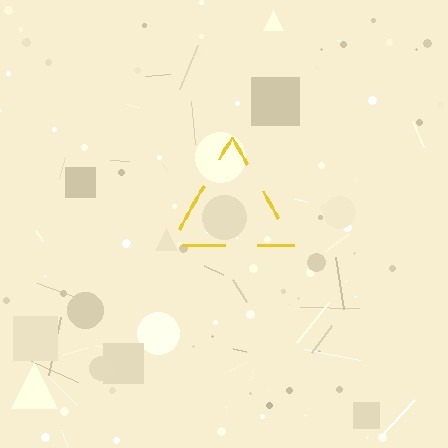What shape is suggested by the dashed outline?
The dashed outline suggests a triangle.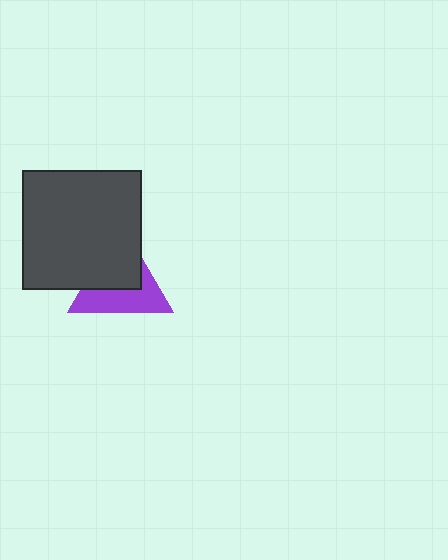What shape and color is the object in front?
The object in front is a dark gray square.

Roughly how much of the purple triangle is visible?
About half of it is visible (roughly 51%).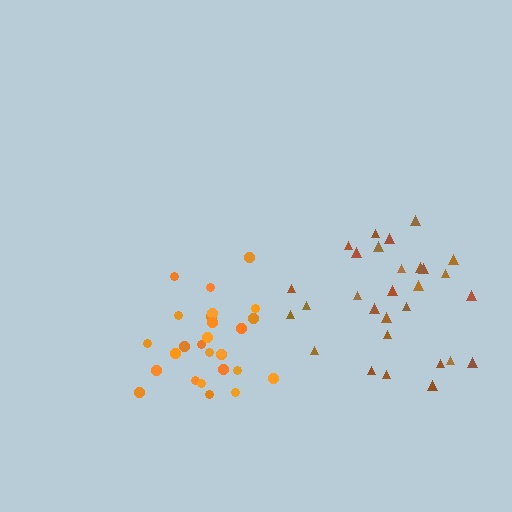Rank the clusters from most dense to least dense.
orange, brown.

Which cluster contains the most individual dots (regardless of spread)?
Brown (29).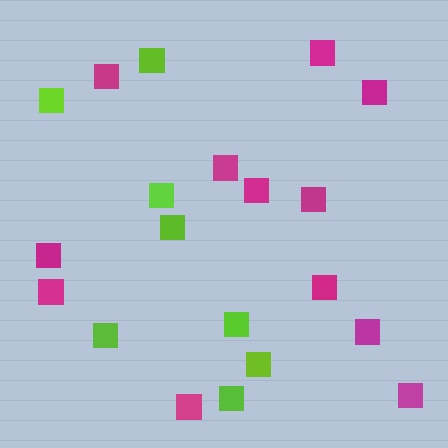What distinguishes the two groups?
There are 2 groups: one group of magenta squares (12) and one group of lime squares (8).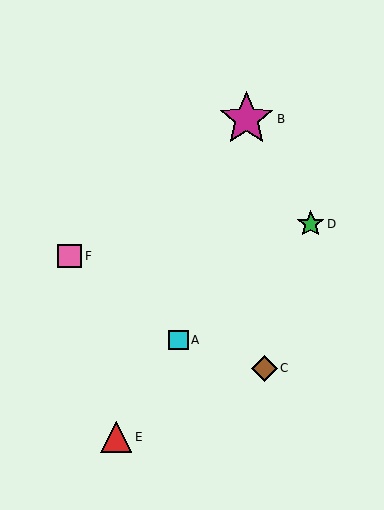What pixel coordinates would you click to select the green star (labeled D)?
Click at (311, 224) to select the green star D.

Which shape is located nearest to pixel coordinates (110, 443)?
The red triangle (labeled E) at (116, 437) is nearest to that location.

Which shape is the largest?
The magenta star (labeled B) is the largest.